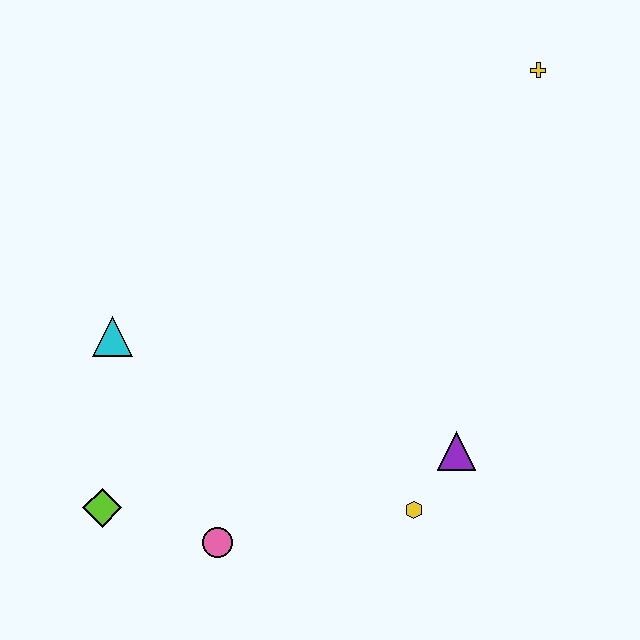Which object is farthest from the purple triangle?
The yellow cross is farthest from the purple triangle.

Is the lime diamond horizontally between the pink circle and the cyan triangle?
No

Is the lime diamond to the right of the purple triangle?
No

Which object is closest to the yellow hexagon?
The purple triangle is closest to the yellow hexagon.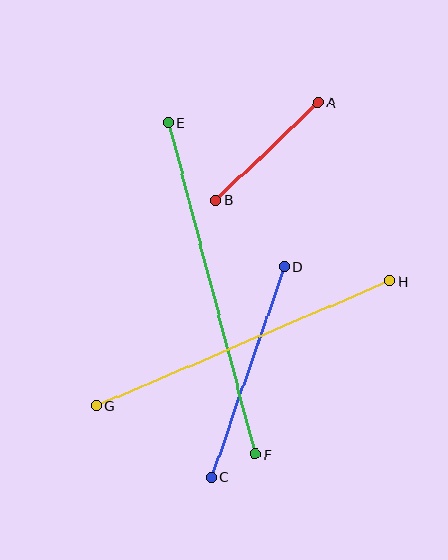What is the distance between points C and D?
The distance is approximately 223 pixels.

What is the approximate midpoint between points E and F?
The midpoint is at approximately (212, 289) pixels.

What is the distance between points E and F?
The distance is approximately 342 pixels.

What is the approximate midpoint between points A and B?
The midpoint is at approximately (267, 151) pixels.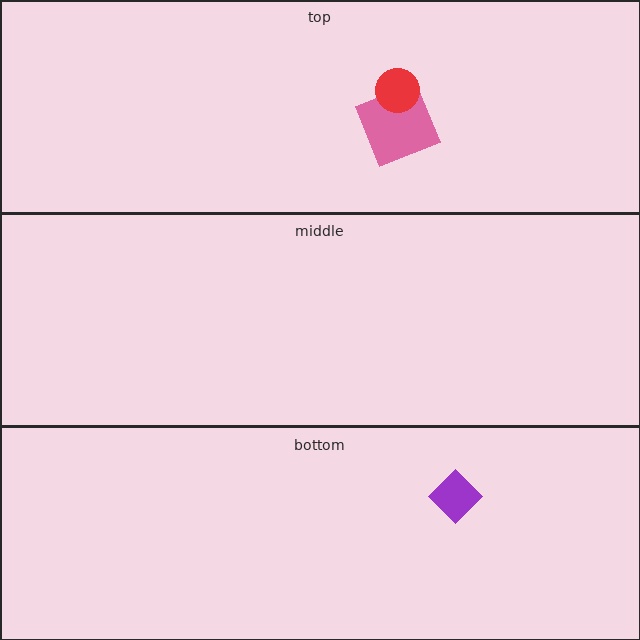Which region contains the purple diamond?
The bottom region.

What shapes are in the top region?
The pink square, the red circle.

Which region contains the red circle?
The top region.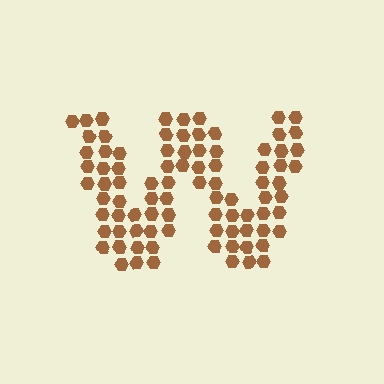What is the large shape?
The large shape is the letter W.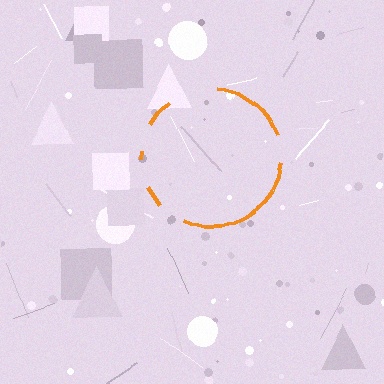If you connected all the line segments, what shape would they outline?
They would outline a circle.